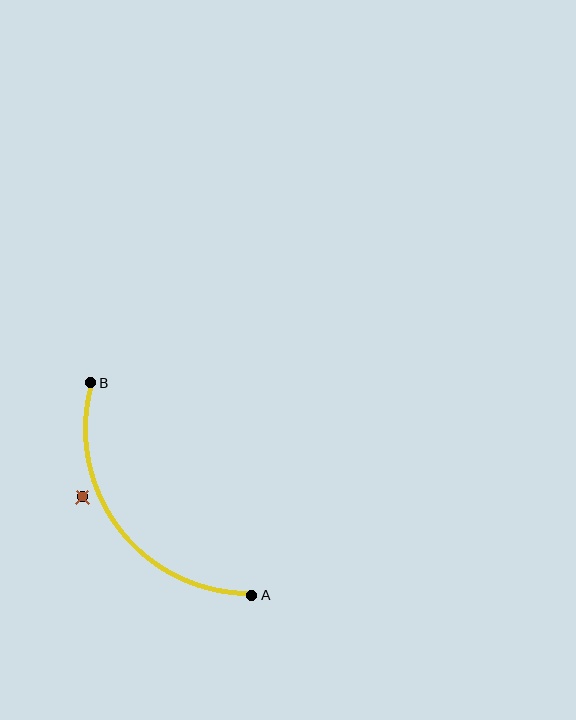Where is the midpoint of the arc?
The arc midpoint is the point on the curve farthest from the straight line joining A and B. It sits below and to the left of that line.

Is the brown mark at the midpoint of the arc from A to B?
No — the brown mark does not lie on the arc at all. It sits slightly outside the curve.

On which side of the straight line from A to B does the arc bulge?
The arc bulges below and to the left of the straight line connecting A and B.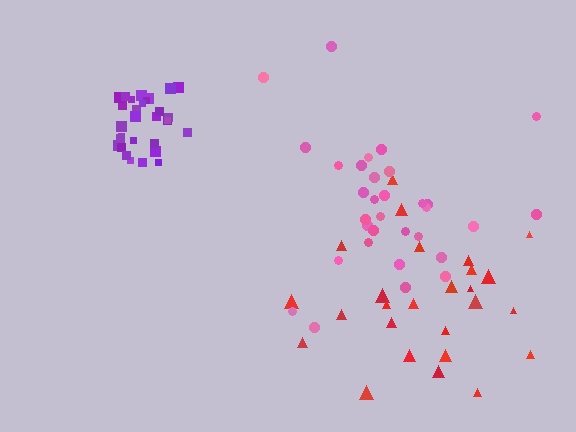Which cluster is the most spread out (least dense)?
Red.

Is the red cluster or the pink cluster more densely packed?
Pink.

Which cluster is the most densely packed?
Purple.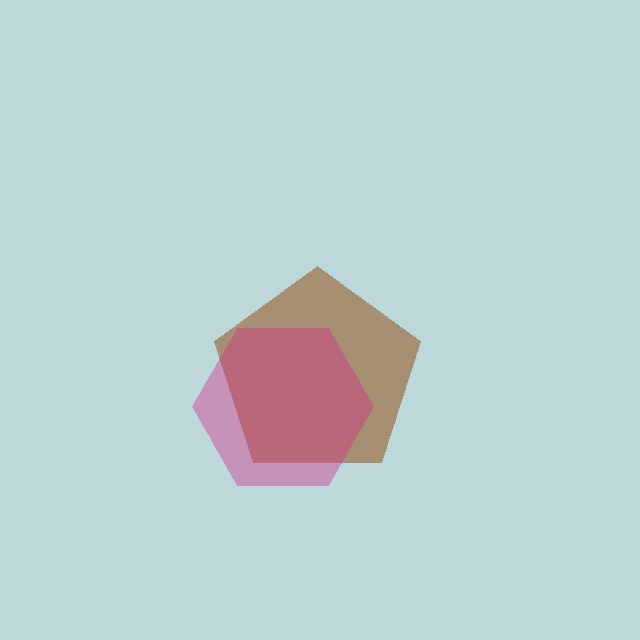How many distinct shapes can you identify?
There are 2 distinct shapes: a brown pentagon, a magenta hexagon.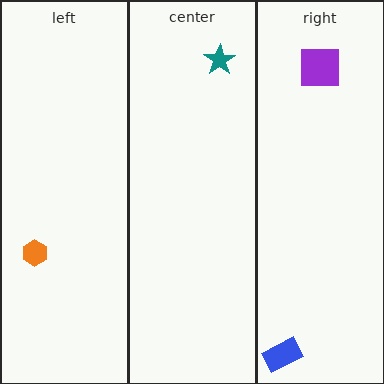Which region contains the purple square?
The right region.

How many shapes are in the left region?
1.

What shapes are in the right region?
The purple square, the blue rectangle.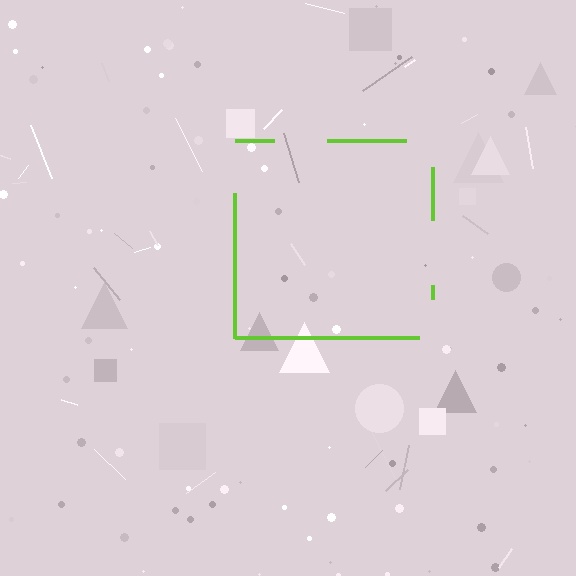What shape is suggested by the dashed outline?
The dashed outline suggests a square.